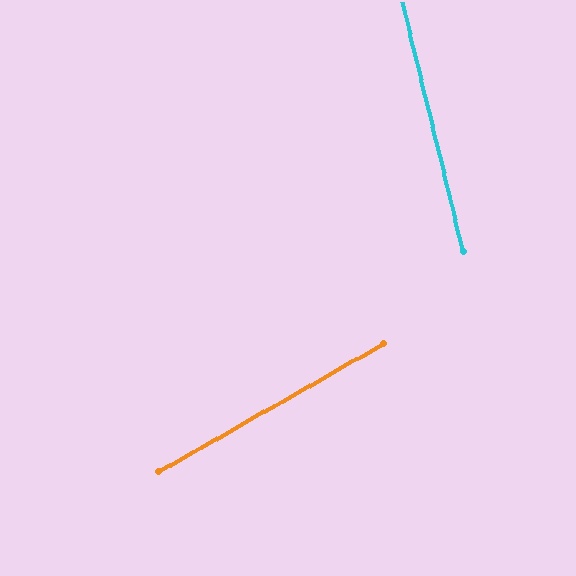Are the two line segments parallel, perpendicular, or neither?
Neither parallel nor perpendicular — they differ by about 74°.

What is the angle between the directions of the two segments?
Approximately 74 degrees.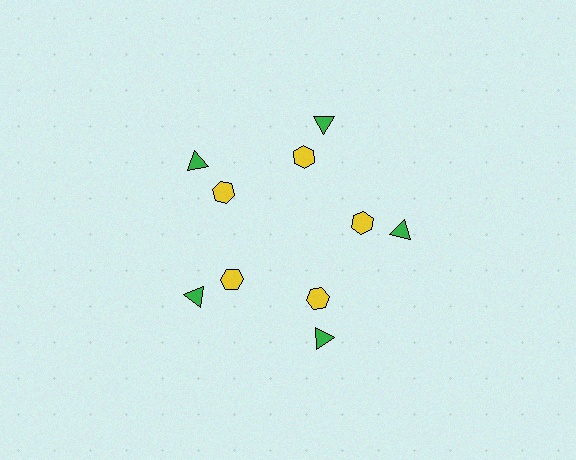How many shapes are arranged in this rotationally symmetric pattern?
There are 10 shapes, arranged in 5 groups of 2.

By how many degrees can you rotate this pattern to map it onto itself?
The pattern maps onto itself every 72 degrees of rotation.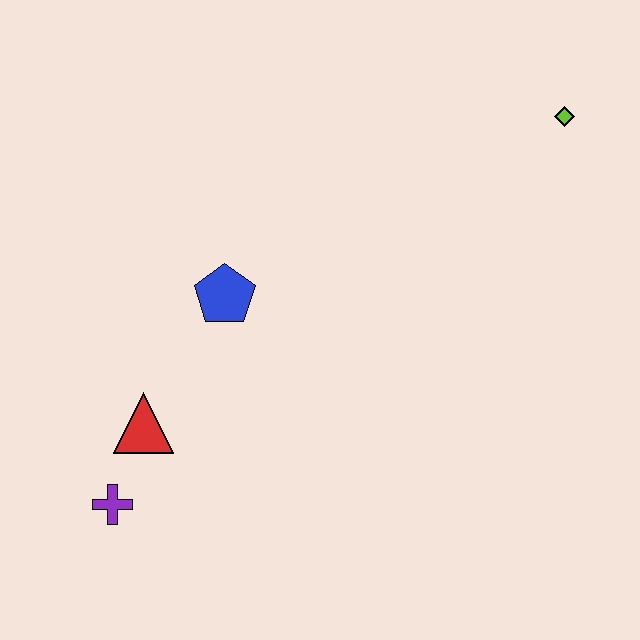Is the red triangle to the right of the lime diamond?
No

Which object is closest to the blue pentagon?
The red triangle is closest to the blue pentagon.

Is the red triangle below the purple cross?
No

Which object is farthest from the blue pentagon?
The lime diamond is farthest from the blue pentagon.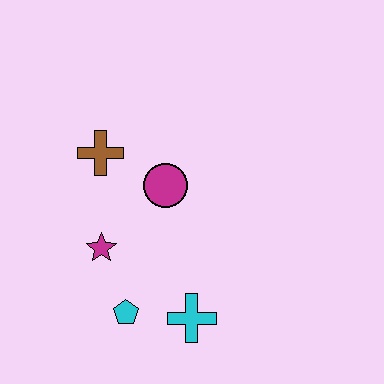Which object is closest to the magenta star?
The cyan pentagon is closest to the magenta star.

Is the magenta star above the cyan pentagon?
Yes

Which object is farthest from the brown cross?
The cyan cross is farthest from the brown cross.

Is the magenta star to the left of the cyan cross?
Yes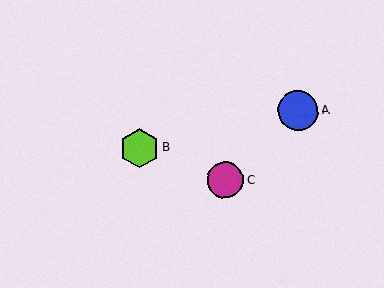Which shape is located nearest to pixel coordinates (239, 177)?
The magenta circle (labeled C) at (225, 180) is nearest to that location.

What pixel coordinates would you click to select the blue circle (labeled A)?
Click at (298, 111) to select the blue circle A.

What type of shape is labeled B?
Shape B is a lime hexagon.